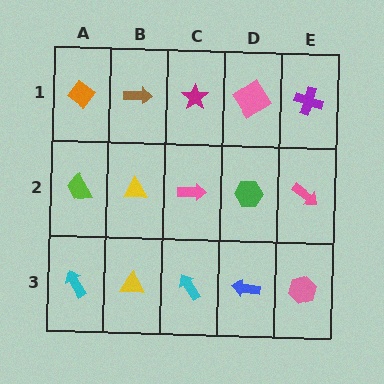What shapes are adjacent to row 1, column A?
A lime trapezoid (row 2, column A), a brown arrow (row 1, column B).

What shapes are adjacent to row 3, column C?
A pink arrow (row 2, column C), a yellow triangle (row 3, column B), a blue arrow (row 3, column D).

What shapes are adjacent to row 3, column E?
A pink arrow (row 2, column E), a blue arrow (row 3, column D).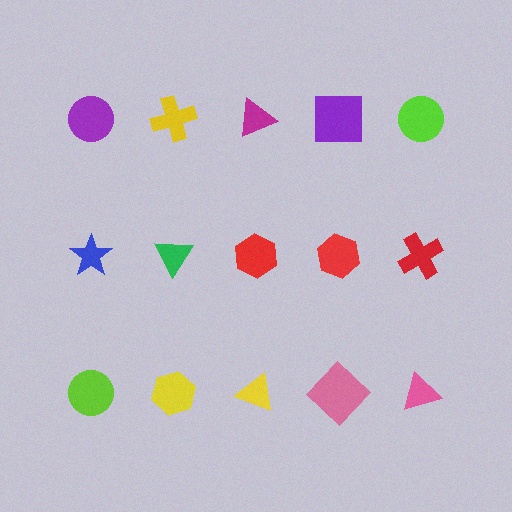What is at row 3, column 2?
A yellow hexagon.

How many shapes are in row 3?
5 shapes.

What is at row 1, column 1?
A purple circle.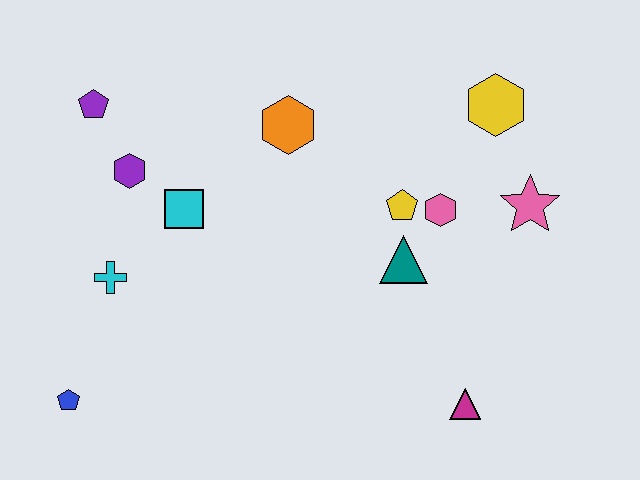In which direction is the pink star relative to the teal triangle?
The pink star is to the right of the teal triangle.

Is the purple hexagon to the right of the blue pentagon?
Yes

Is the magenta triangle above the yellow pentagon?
No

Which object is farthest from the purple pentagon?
The magenta triangle is farthest from the purple pentagon.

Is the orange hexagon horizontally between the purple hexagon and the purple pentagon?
No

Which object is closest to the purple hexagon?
The cyan square is closest to the purple hexagon.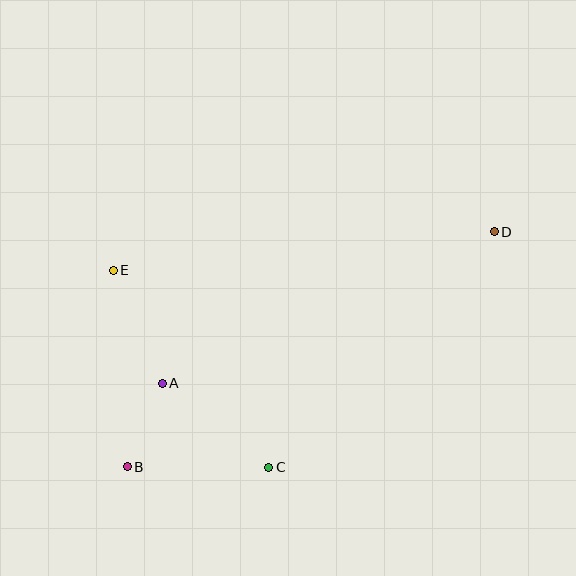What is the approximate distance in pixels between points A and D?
The distance between A and D is approximately 365 pixels.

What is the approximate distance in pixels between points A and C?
The distance between A and C is approximately 136 pixels.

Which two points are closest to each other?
Points A and B are closest to each other.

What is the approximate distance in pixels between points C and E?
The distance between C and E is approximately 251 pixels.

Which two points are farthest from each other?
Points B and D are farthest from each other.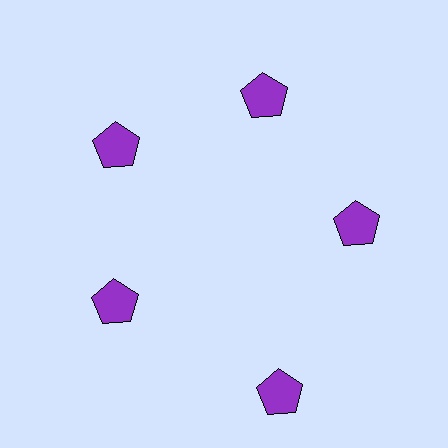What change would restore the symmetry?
The symmetry would be restored by moving it inward, back onto the ring so that all 5 pentagons sit at equal angles and equal distance from the center.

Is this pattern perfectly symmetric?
No. The 5 purple pentagons are arranged in a ring, but one element near the 5 o'clock position is pushed outward from the center, breaking the 5-fold rotational symmetry.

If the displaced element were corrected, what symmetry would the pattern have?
It would have 5-fold rotational symmetry — the pattern would map onto itself every 72 degrees.